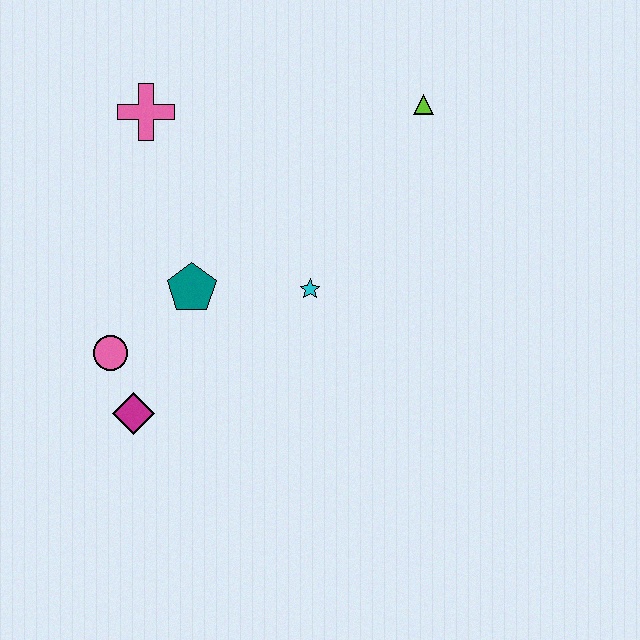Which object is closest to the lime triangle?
The cyan star is closest to the lime triangle.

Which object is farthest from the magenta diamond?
The lime triangle is farthest from the magenta diamond.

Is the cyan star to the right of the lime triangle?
No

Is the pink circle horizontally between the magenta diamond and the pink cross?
No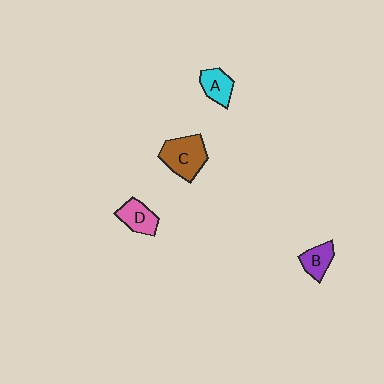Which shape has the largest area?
Shape C (brown).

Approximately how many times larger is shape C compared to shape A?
Approximately 1.7 times.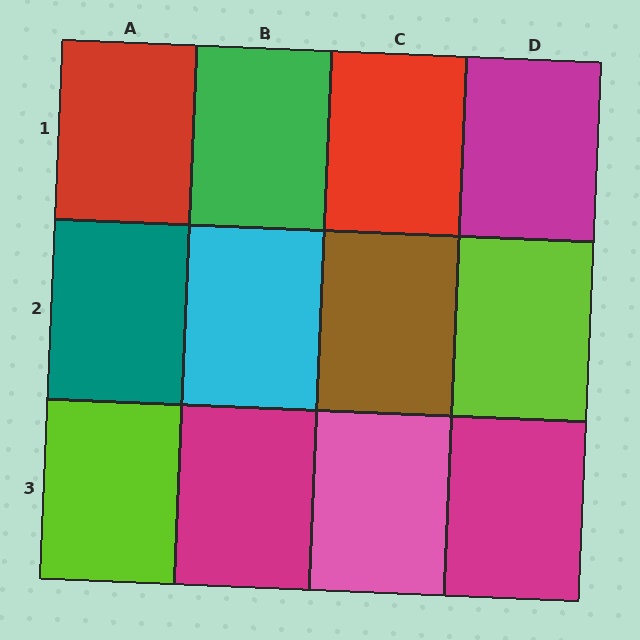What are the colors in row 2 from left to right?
Teal, cyan, brown, lime.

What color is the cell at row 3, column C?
Pink.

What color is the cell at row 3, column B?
Magenta.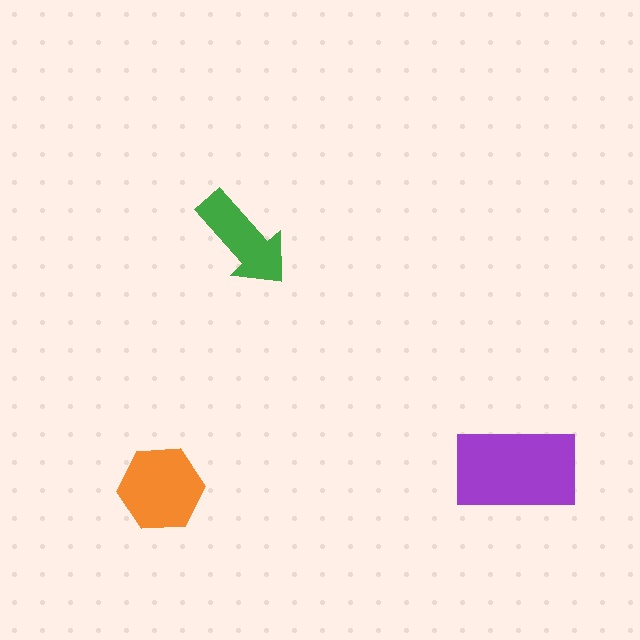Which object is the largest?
The purple rectangle.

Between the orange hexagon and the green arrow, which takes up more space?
The orange hexagon.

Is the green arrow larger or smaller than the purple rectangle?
Smaller.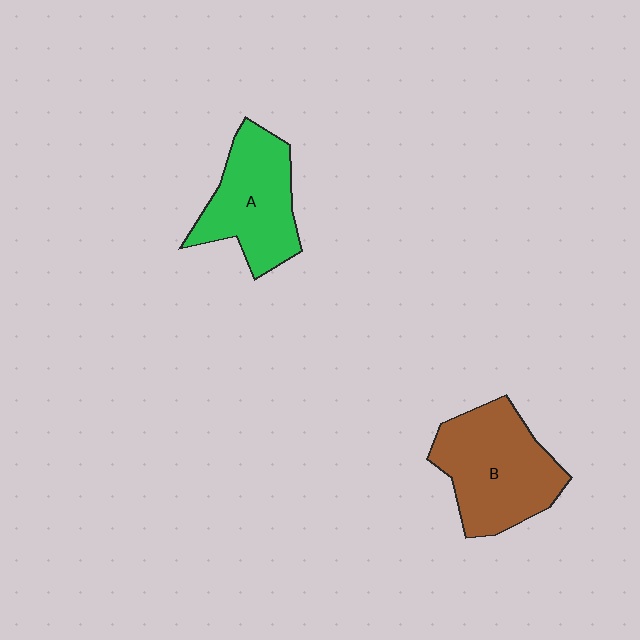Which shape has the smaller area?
Shape A (green).